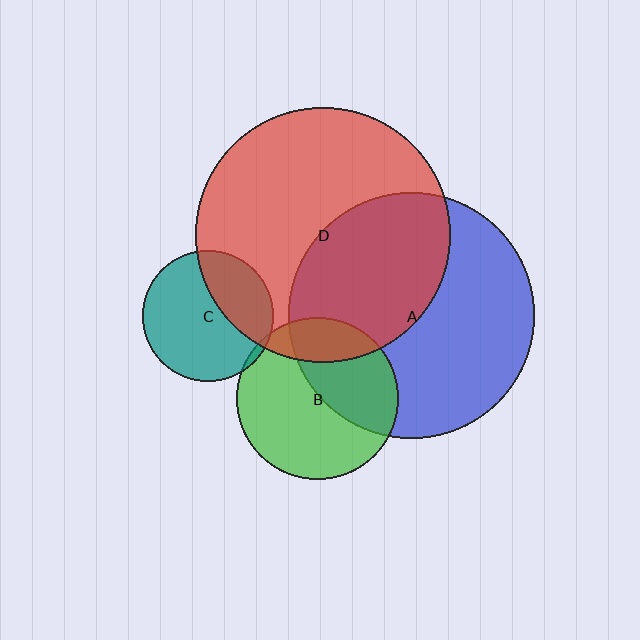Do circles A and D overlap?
Yes.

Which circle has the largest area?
Circle D (red).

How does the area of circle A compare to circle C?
Approximately 3.5 times.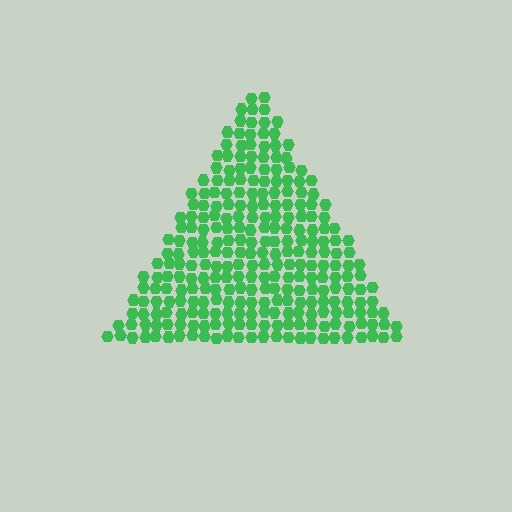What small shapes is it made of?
It is made of small hexagons.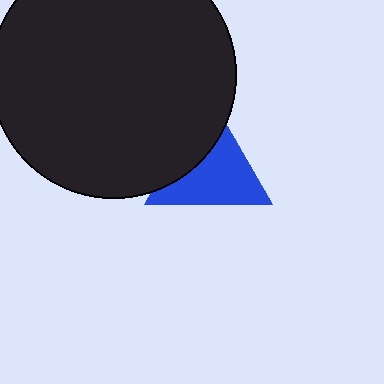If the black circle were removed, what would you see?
You would see the complete blue triangle.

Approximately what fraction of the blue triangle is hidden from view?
Roughly 36% of the blue triangle is hidden behind the black circle.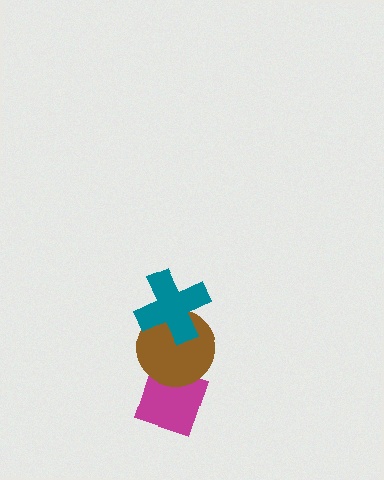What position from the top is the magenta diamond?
The magenta diamond is 3rd from the top.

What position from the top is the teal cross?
The teal cross is 1st from the top.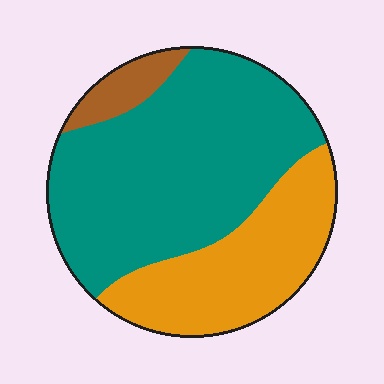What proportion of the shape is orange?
Orange covers 32% of the shape.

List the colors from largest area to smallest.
From largest to smallest: teal, orange, brown.